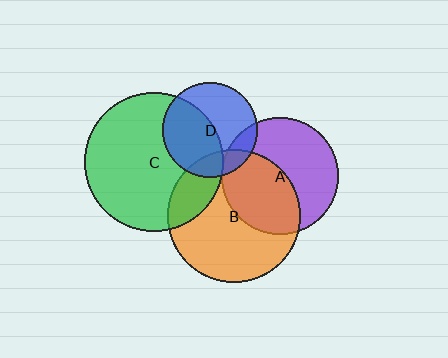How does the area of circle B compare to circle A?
Approximately 1.3 times.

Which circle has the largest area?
Circle C (green).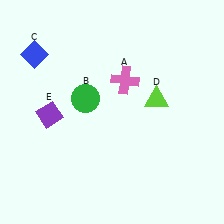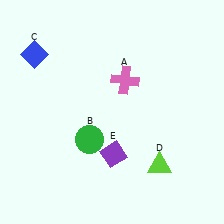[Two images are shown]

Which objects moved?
The objects that moved are: the green circle (B), the lime triangle (D), the purple diamond (E).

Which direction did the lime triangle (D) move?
The lime triangle (D) moved down.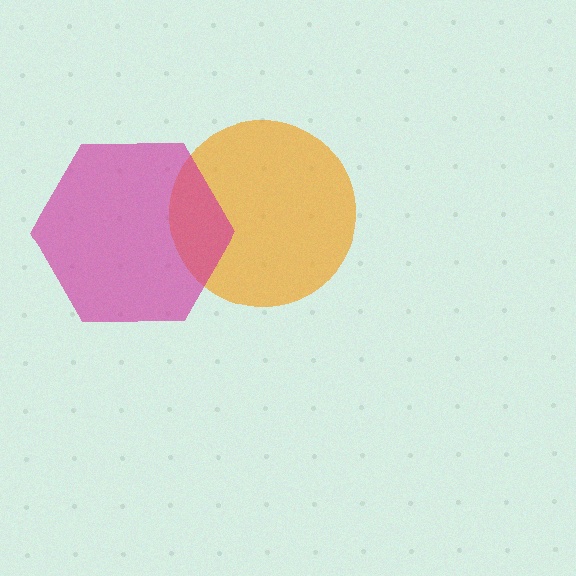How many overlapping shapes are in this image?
There are 2 overlapping shapes in the image.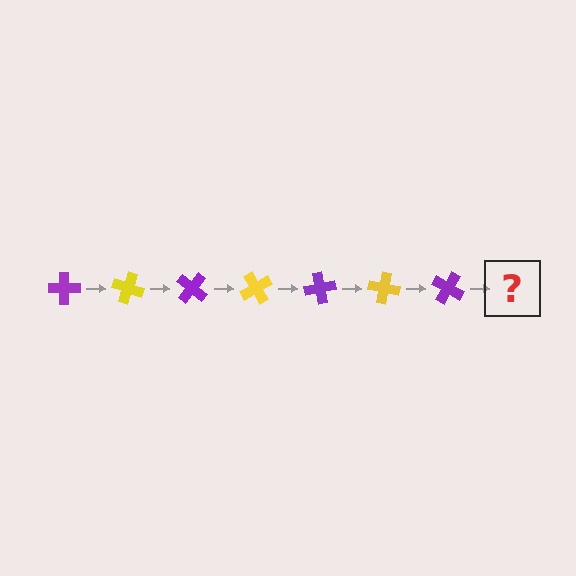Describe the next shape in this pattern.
It should be a yellow cross, rotated 140 degrees from the start.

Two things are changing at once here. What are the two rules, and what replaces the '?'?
The two rules are that it rotates 20 degrees each step and the color cycles through purple and yellow. The '?' should be a yellow cross, rotated 140 degrees from the start.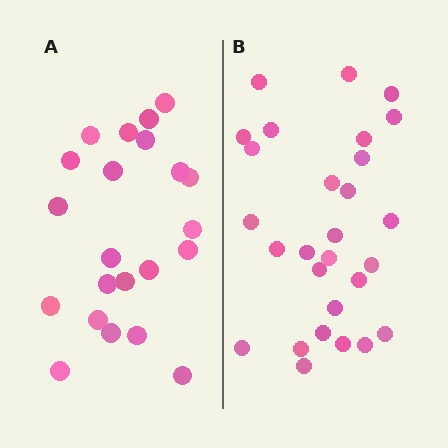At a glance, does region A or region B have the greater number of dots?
Region B (the right region) has more dots.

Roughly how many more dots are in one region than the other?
Region B has about 6 more dots than region A.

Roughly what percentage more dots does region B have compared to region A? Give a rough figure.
About 25% more.